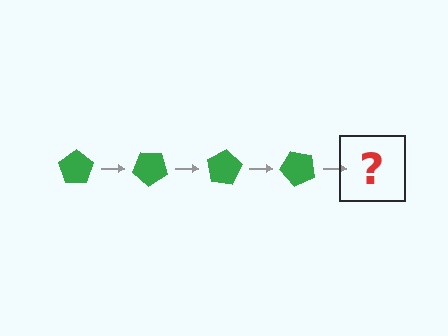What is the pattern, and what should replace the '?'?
The pattern is that the pentagon rotates 40 degrees each step. The '?' should be a green pentagon rotated 160 degrees.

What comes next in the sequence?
The next element should be a green pentagon rotated 160 degrees.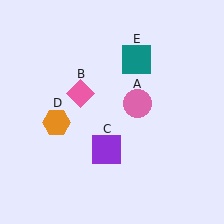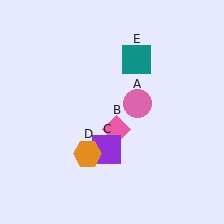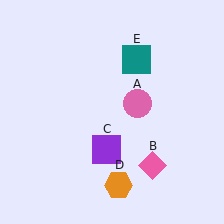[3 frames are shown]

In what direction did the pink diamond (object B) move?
The pink diamond (object B) moved down and to the right.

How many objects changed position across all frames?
2 objects changed position: pink diamond (object B), orange hexagon (object D).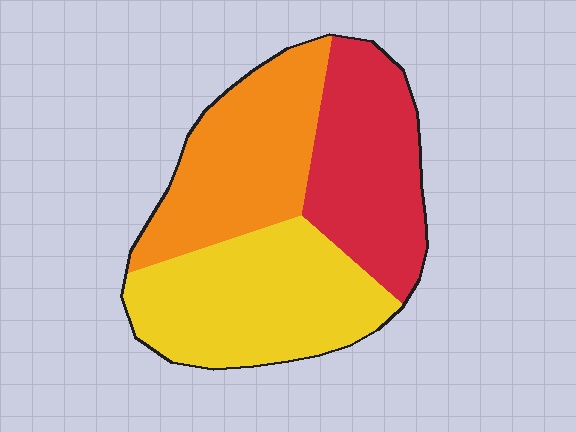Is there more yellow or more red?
Yellow.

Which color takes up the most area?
Yellow, at roughly 40%.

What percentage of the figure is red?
Red takes up about one third (1/3) of the figure.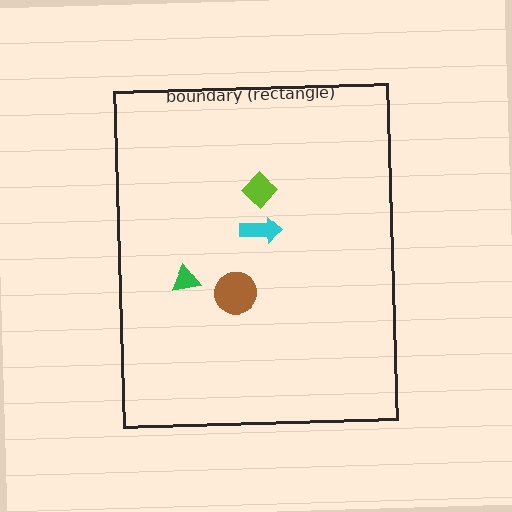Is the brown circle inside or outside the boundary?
Inside.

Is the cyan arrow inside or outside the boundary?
Inside.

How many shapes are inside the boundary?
4 inside, 0 outside.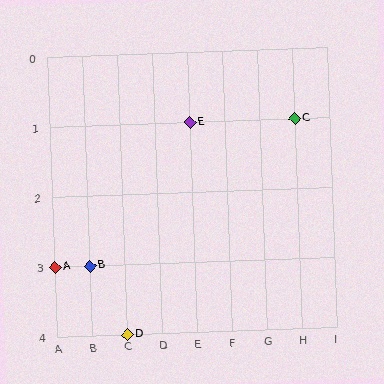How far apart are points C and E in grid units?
Points C and E are 3 columns apart.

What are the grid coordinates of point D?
Point D is at grid coordinates (C, 4).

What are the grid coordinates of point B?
Point B is at grid coordinates (B, 3).